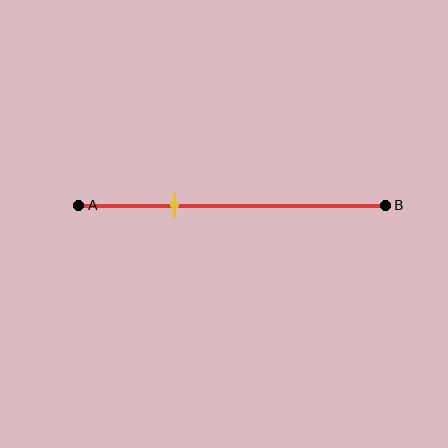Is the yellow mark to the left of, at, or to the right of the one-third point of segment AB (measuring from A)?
The yellow mark is approximately at the one-third point of segment AB.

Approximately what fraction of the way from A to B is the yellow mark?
The yellow mark is approximately 30% of the way from A to B.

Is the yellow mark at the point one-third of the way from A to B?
Yes, the mark is approximately at the one-third point.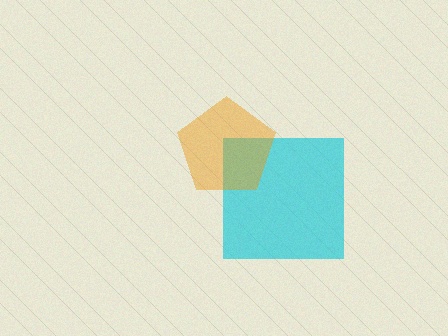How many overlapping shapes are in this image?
There are 2 overlapping shapes in the image.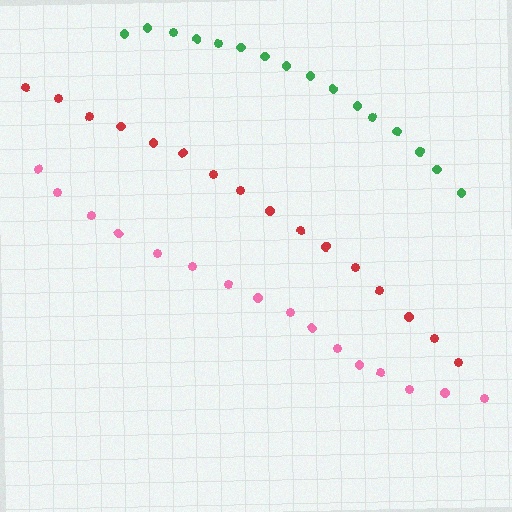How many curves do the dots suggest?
There are 3 distinct paths.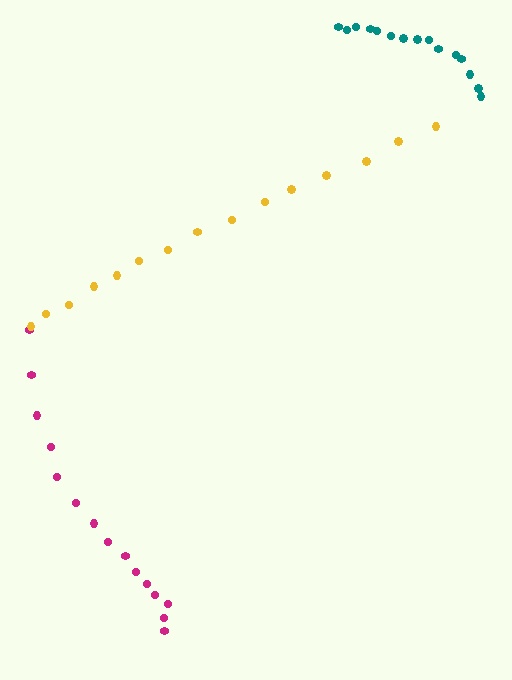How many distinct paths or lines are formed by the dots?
There are 3 distinct paths.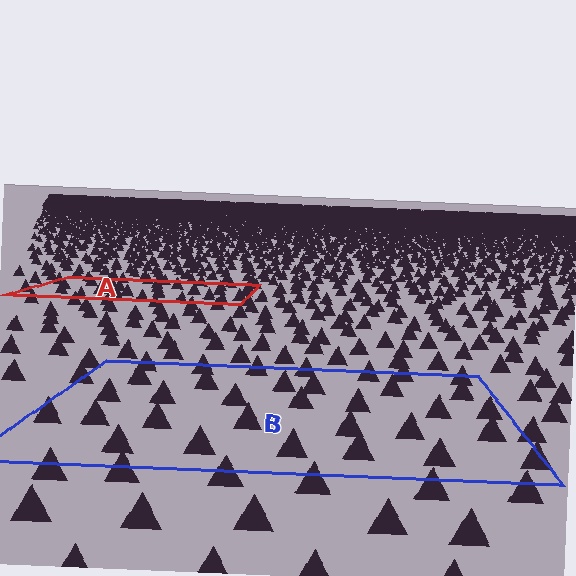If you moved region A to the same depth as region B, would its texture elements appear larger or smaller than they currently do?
They would appear larger. At a closer depth, the same texture elements are projected at a bigger on-screen size.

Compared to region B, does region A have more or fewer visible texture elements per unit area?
Region A has more texture elements per unit area — they are packed more densely because it is farther away.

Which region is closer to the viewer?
Region B is closer. The texture elements there are larger and more spread out.